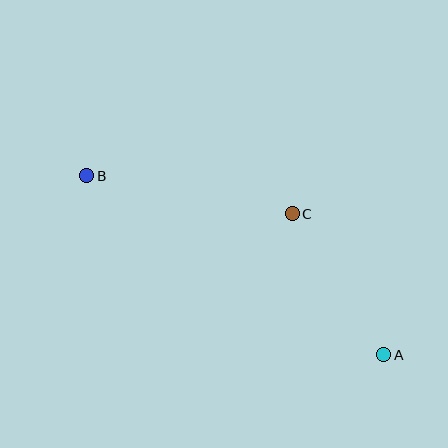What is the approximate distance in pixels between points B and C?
The distance between B and C is approximately 209 pixels.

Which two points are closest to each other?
Points A and C are closest to each other.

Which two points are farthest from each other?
Points A and B are farthest from each other.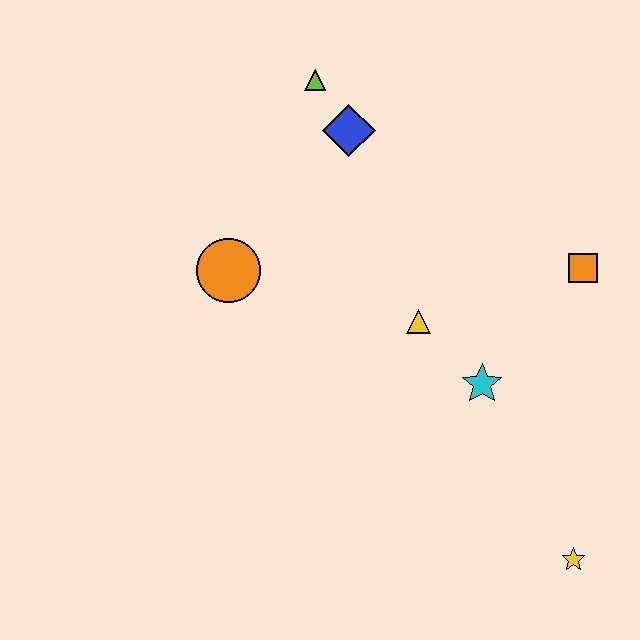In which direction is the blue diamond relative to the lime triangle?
The blue diamond is below the lime triangle.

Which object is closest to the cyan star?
The yellow triangle is closest to the cyan star.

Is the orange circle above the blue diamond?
No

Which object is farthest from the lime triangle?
The yellow star is farthest from the lime triangle.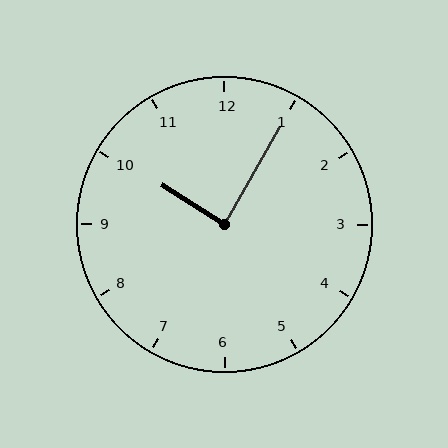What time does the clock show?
10:05.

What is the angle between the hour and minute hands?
Approximately 88 degrees.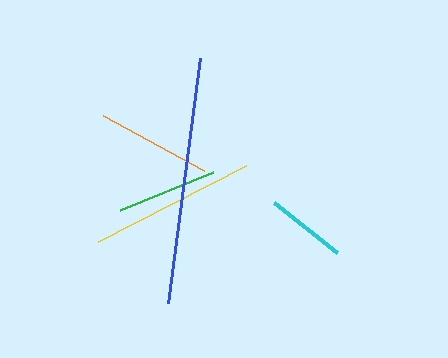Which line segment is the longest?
The blue line is the longest at approximately 247 pixels.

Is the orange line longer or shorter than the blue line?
The blue line is longer than the orange line.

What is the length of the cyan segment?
The cyan segment is approximately 80 pixels long.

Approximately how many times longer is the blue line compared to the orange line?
The blue line is approximately 2.1 times the length of the orange line.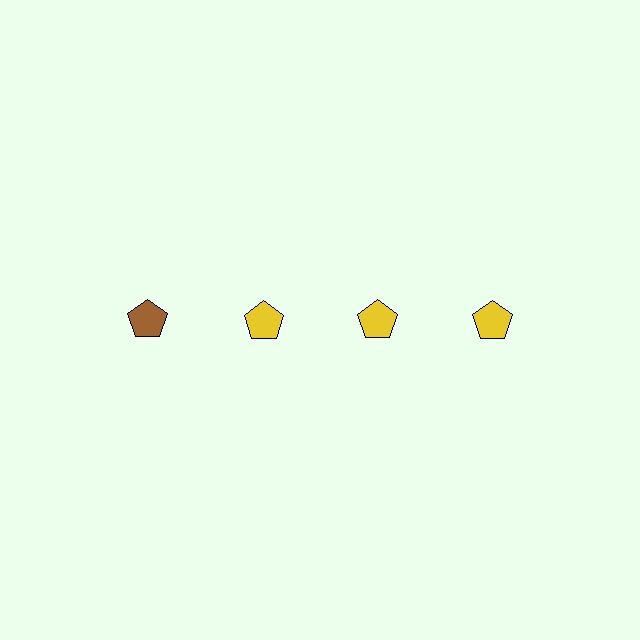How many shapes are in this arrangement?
There are 4 shapes arranged in a grid pattern.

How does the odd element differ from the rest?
It has a different color: brown instead of yellow.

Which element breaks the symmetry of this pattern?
The brown pentagon in the top row, leftmost column breaks the symmetry. All other shapes are yellow pentagons.